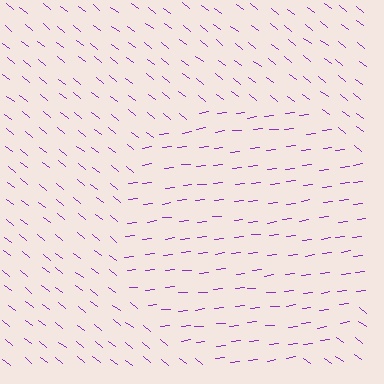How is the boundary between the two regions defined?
The boundary is defined purely by a change in line orientation (approximately 45 degrees difference). All lines are the same color and thickness.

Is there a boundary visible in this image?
Yes, there is a texture boundary formed by a change in line orientation.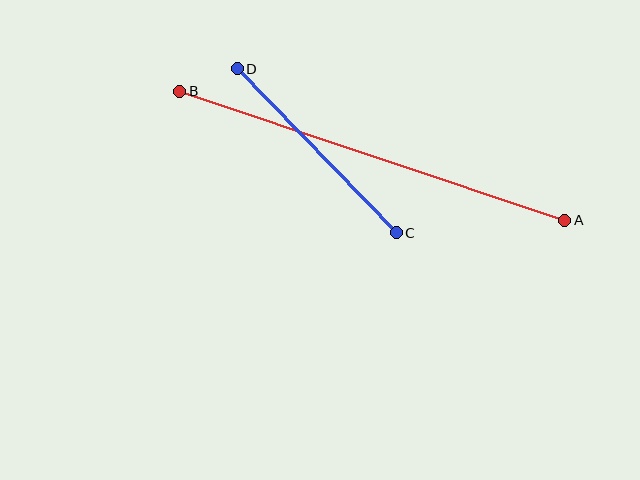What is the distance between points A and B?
The distance is approximately 406 pixels.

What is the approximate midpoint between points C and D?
The midpoint is at approximately (317, 151) pixels.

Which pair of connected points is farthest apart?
Points A and B are farthest apart.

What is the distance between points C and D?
The distance is approximately 228 pixels.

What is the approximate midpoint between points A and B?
The midpoint is at approximately (372, 156) pixels.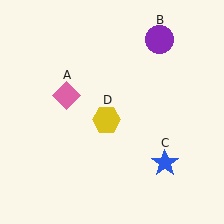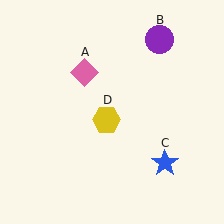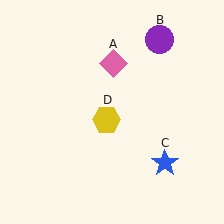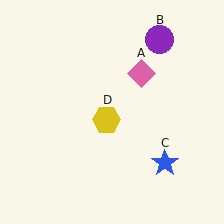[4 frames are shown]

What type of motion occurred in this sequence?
The pink diamond (object A) rotated clockwise around the center of the scene.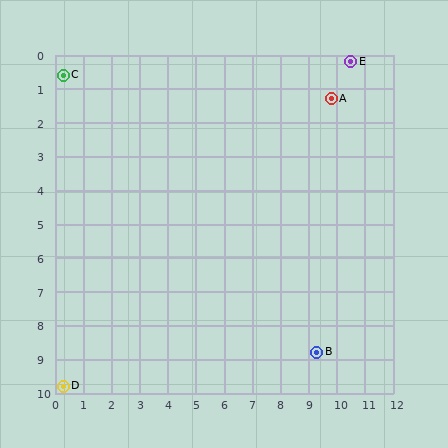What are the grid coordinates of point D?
Point D is at approximately (0.3, 9.8).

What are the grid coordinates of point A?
Point A is at approximately (9.8, 1.3).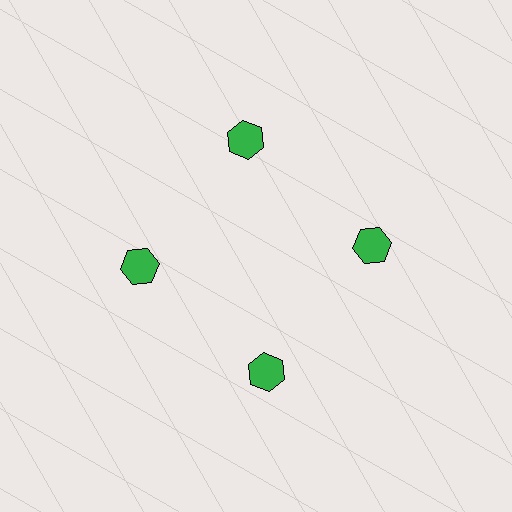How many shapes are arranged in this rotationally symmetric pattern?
There are 4 shapes, arranged in 4 groups of 1.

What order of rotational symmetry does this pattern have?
This pattern has 4-fold rotational symmetry.